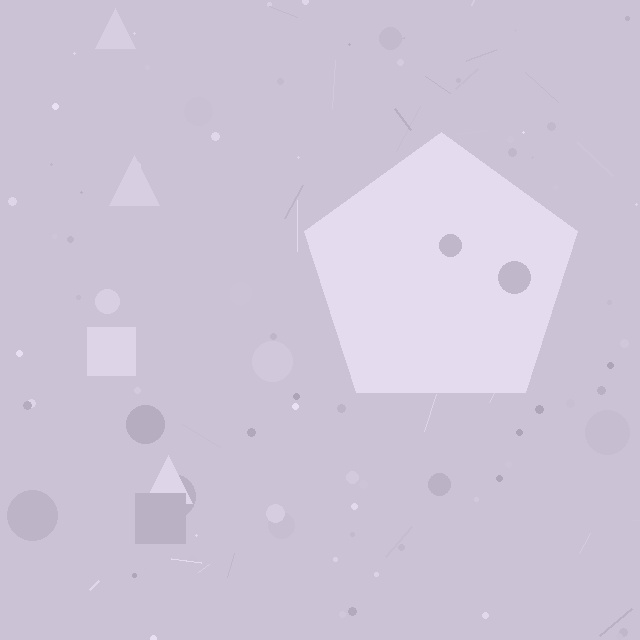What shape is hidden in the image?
A pentagon is hidden in the image.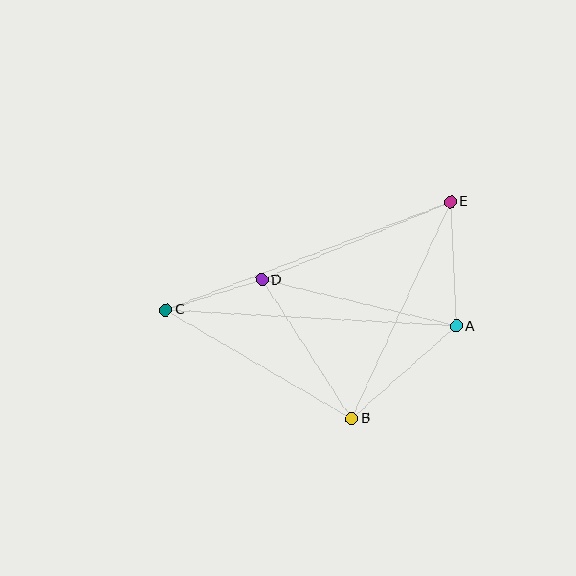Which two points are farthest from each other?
Points C and E are farthest from each other.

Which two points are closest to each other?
Points C and D are closest to each other.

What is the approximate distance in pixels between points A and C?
The distance between A and C is approximately 291 pixels.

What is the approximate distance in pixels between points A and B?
The distance between A and B is approximately 139 pixels.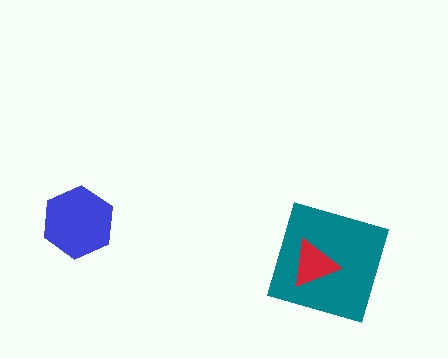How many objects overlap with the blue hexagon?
0 objects overlap with the blue hexagon.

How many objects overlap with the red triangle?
1 object overlaps with the red triangle.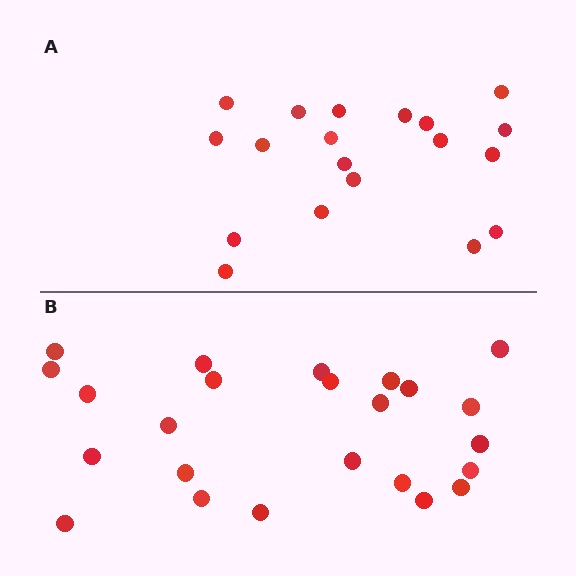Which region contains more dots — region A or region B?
Region B (the bottom region) has more dots.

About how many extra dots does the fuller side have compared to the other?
Region B has about 5 more dots than region A.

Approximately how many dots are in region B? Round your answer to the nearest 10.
About 20 dots. (The exact count is 24, which rounds to 20.)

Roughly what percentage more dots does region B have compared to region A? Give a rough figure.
About 25% more.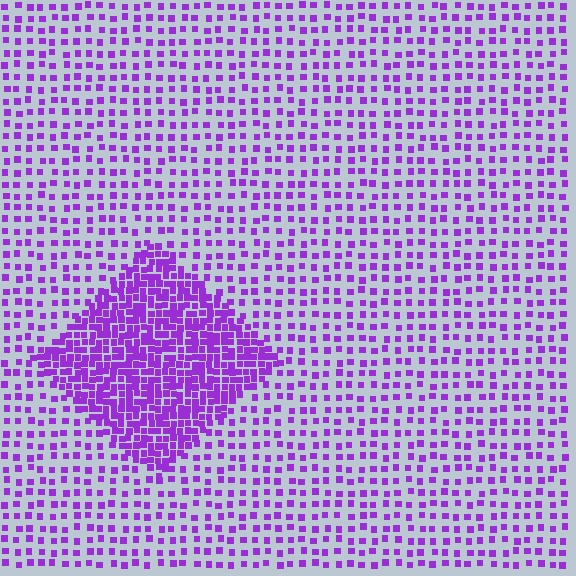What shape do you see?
I see a diamond.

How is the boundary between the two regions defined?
The boundary is defined by a change in element density (approximately 2.6x ratio). All elements are the same color, size, and shape.